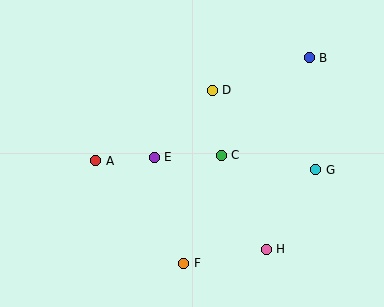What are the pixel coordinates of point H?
Point H is at (266, 249).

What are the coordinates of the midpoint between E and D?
The midpoint between E and D is at (183, 124).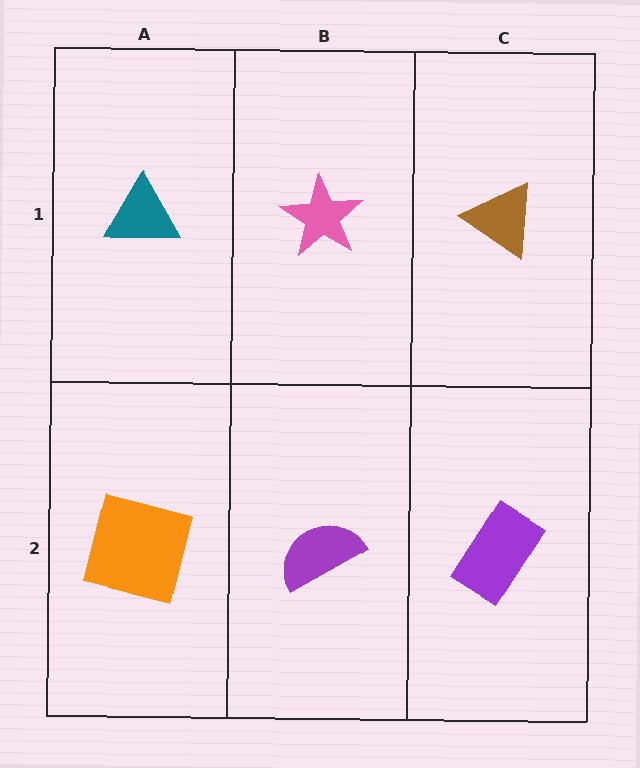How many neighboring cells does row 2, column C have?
2.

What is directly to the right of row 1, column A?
A pink star.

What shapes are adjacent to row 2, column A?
A teal triangle (row 1, column A), a purple semicircle (row 2, column B).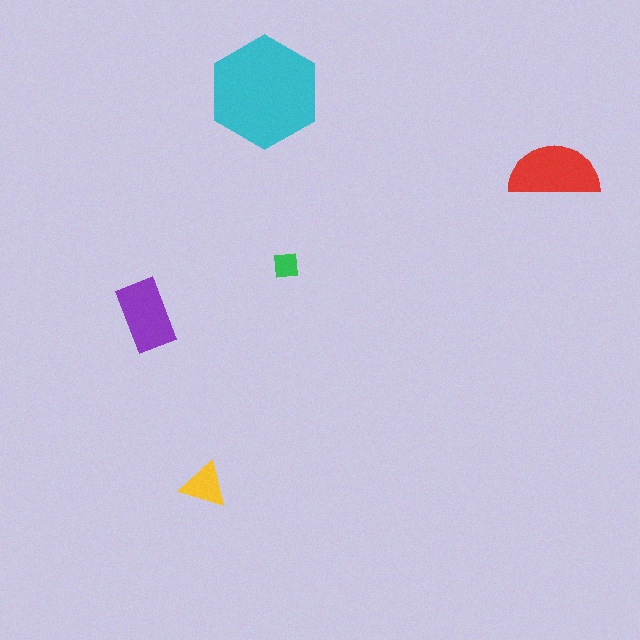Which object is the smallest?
The green square.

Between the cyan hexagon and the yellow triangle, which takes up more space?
The cyan hexagon.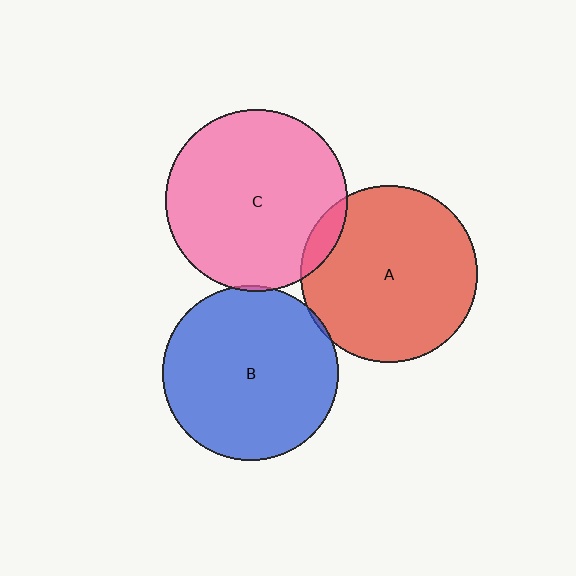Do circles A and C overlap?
Yes.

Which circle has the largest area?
Circle C (pink).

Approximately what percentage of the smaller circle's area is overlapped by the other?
Approximately 5%.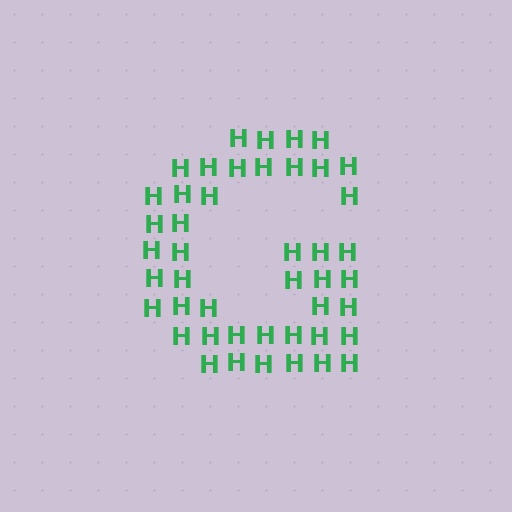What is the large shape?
The large shape is the letter G.